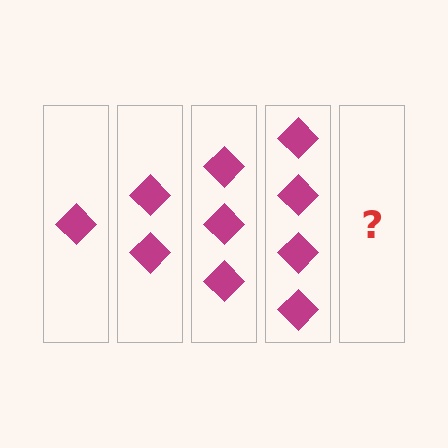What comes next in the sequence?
The next element should be 5 diamonds.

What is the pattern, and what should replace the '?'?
The pattern is that each step adds one more diamond. The '?' should be 5 diamonds.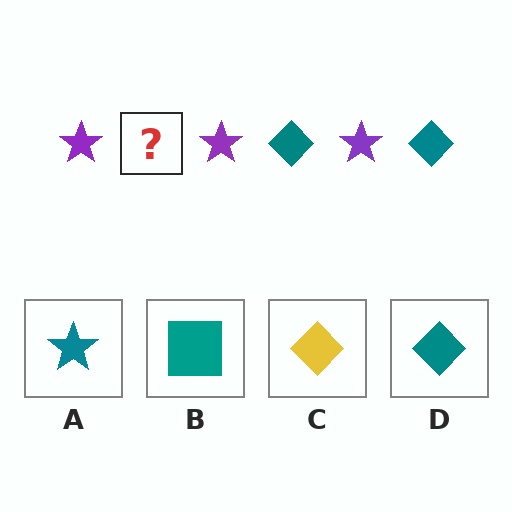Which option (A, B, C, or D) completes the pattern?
D.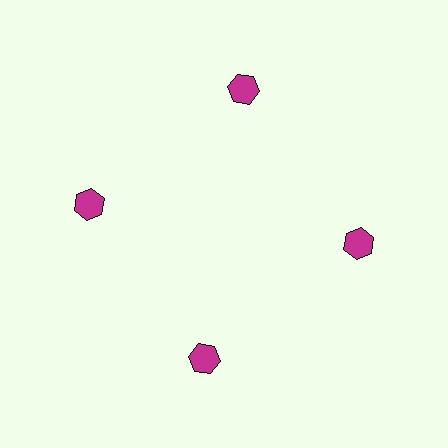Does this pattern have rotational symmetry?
Yes, this pattern has 4-fold rotational symmetry. It looks the same after rotating 90 degrees around the center.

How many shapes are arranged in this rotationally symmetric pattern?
There are 4 shapes, arranged in 4 groups of 1.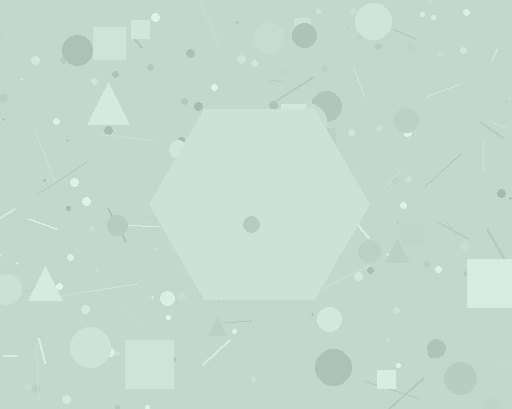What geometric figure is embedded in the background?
A hexagon is embedded in the background.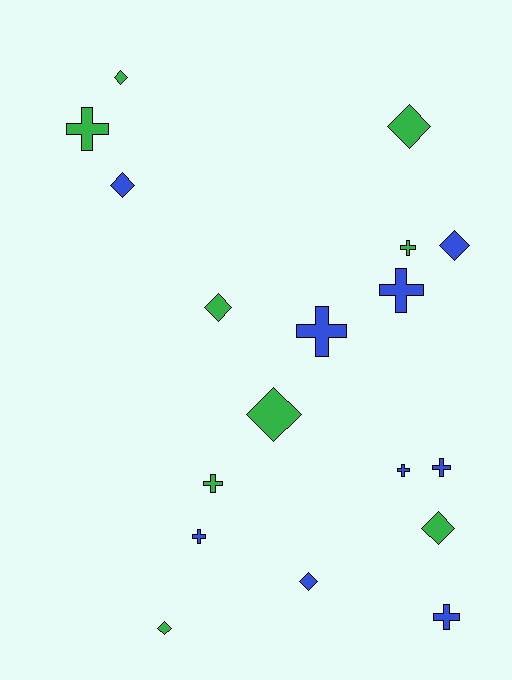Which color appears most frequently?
Green, with 9 objects.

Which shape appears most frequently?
Diamond, with 9 objects.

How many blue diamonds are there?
There are 3 blue diamonds.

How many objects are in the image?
There are 18 objects.